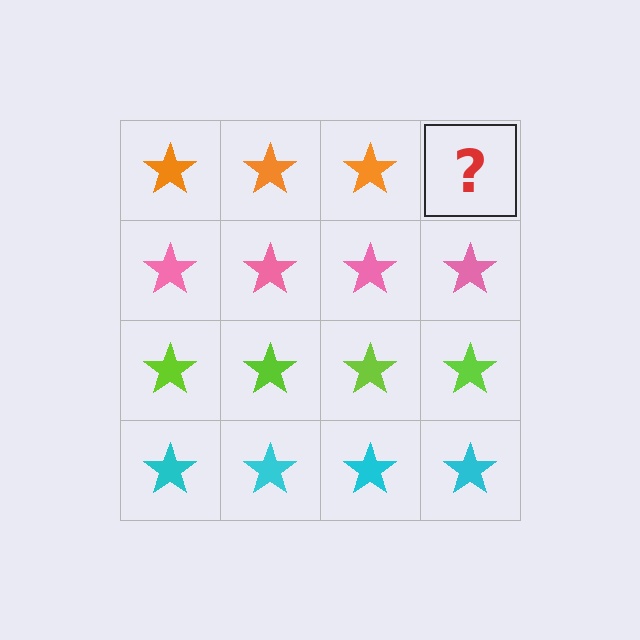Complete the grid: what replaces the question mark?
The question mark should be replaced with an orange star.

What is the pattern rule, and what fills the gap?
The rule is that each row has a consistent color. The gap should be filled with an orange star.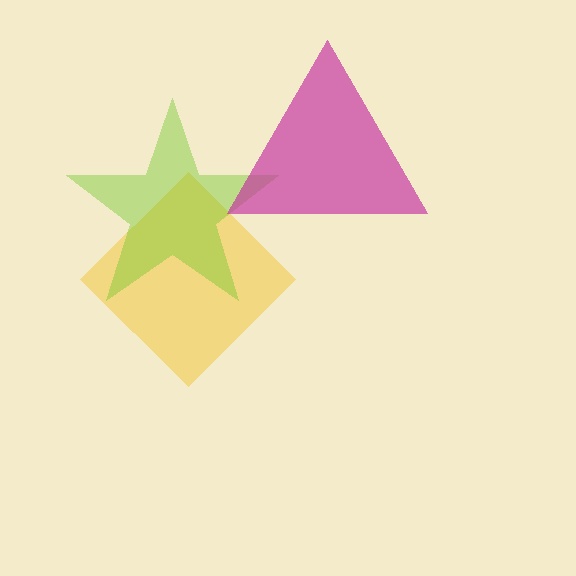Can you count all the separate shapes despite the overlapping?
Yes, there are 3 separate shapes.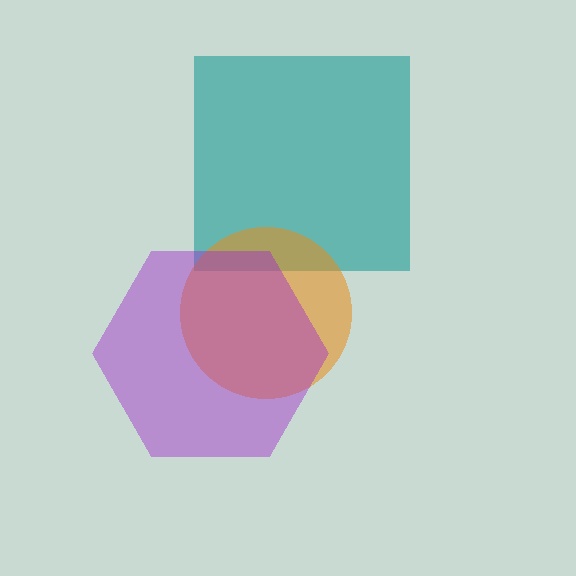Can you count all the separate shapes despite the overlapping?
Yes, there are 3 separate shapes.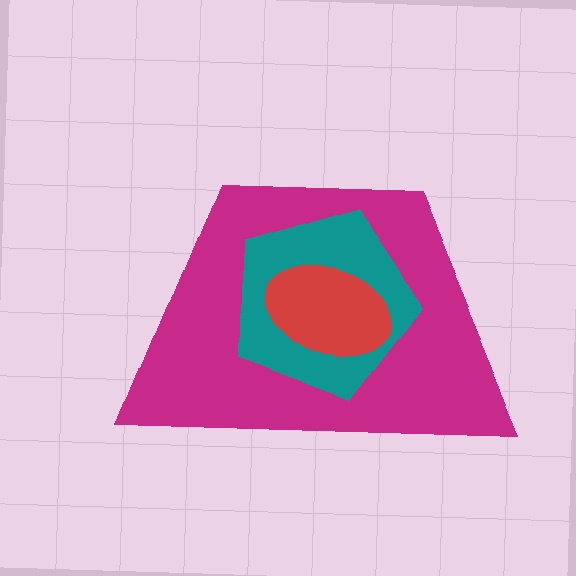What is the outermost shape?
The magenta trapezoid.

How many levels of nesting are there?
3.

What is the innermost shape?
The red ellipse.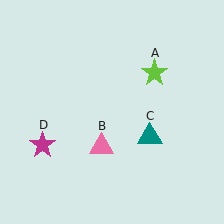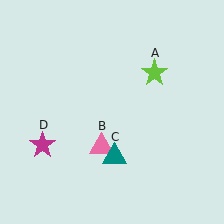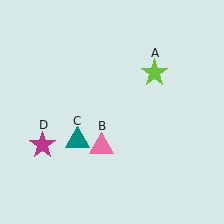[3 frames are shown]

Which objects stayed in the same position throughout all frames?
Lime star (object A) and pink triangle (object B) and magenta star (object D) remained stationary.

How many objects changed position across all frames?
1 object changed position: teal triangle (object C).